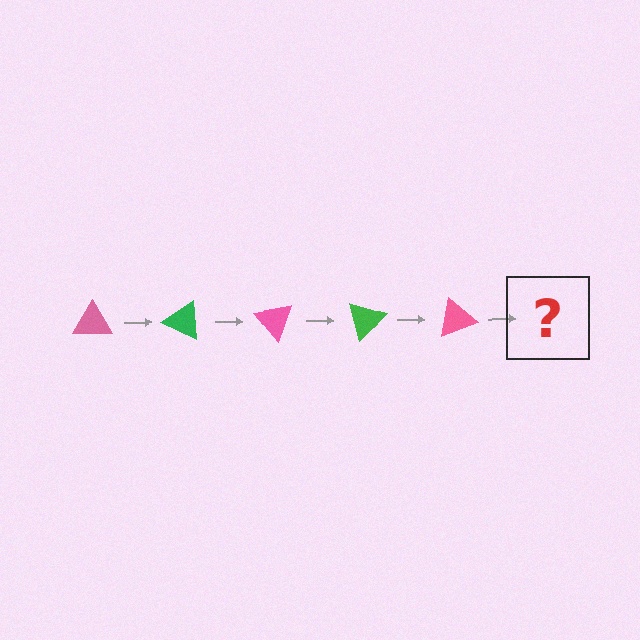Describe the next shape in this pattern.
It should be a green triangle, rotated 125 degrees from the start.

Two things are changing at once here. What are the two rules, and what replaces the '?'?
The two rules are that it rotates 25 degrees each step and the color cycles through pink and green. The '?' should be a green triangle, rotated 125 degrees from the start.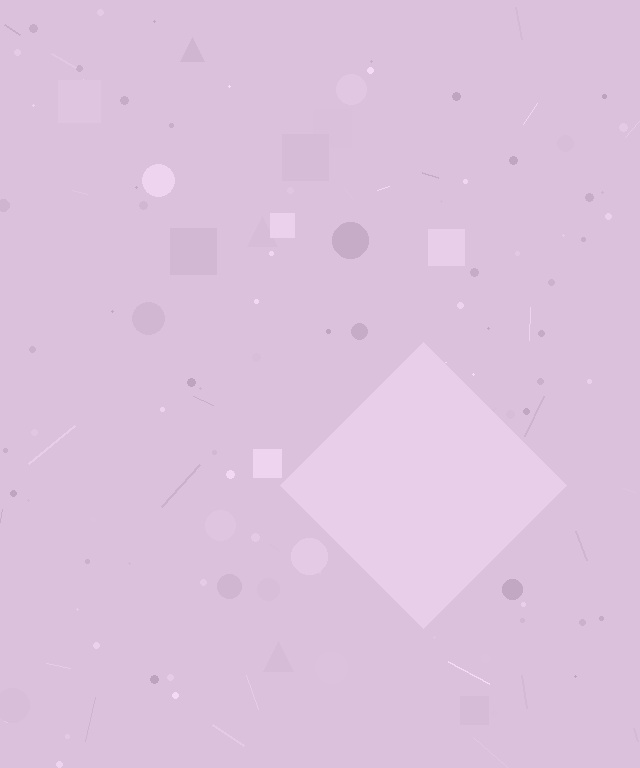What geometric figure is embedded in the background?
A diamond is embedded in the background.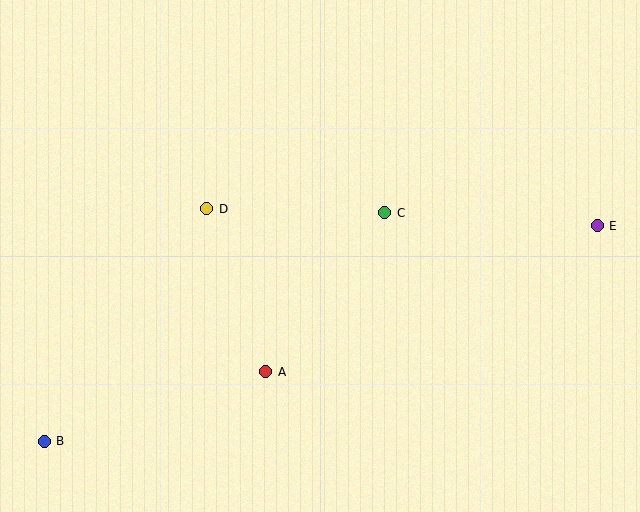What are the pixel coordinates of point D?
Point D is at (207, 209).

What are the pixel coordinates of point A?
Point A is at (266, 372).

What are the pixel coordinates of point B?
Point B is at (44, 441).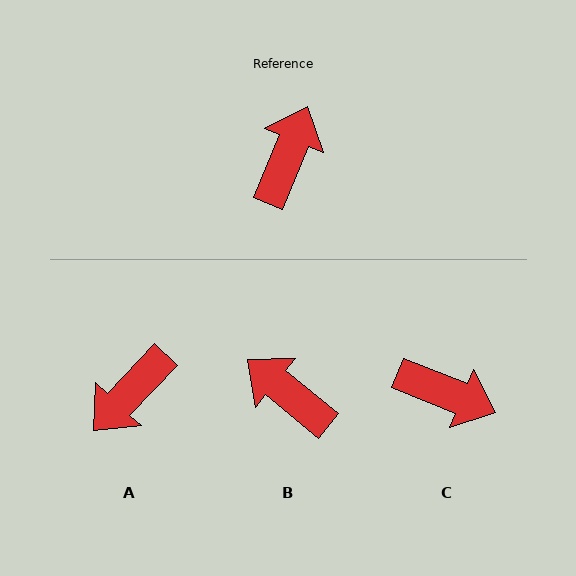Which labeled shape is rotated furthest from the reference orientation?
A, about 159 degrees away.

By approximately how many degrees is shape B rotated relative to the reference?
Approximately 73 degrees counter-clockwise.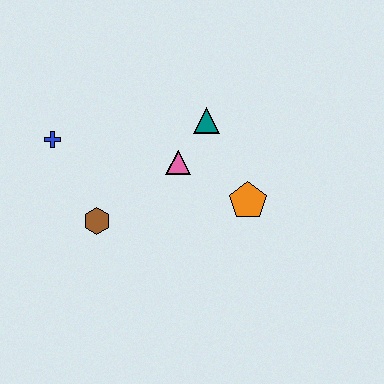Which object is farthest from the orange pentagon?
The blue cross is farthest from the orange pentagon.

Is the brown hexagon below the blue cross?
Yes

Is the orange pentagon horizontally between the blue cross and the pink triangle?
No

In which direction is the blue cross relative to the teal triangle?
The blue cross is to the left of the teal triangle.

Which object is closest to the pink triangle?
The teal triangle is closest to the pink triangle.